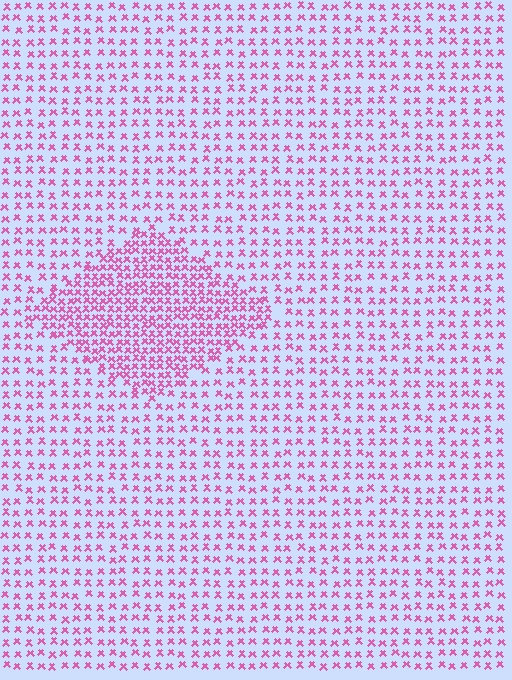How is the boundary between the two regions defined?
The boundary is defined by a change in element density (approximately 2.0x ratio). All elements are the same color, size, and shape.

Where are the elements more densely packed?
The elements are more densely packed inside the diamond boundary.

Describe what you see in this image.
The image contains small pink elements arranged at two different densities. A diamond-shaped region is visible where the elements are more densely packed than the surrounding area.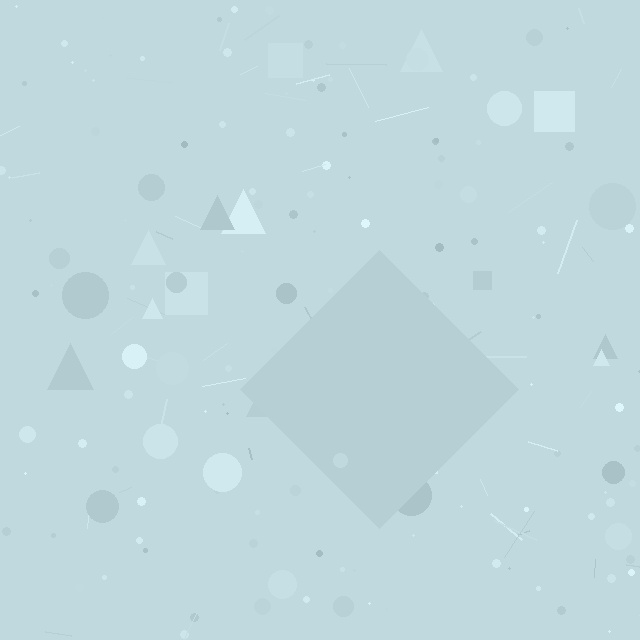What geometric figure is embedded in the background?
A diamond is embedded in the background.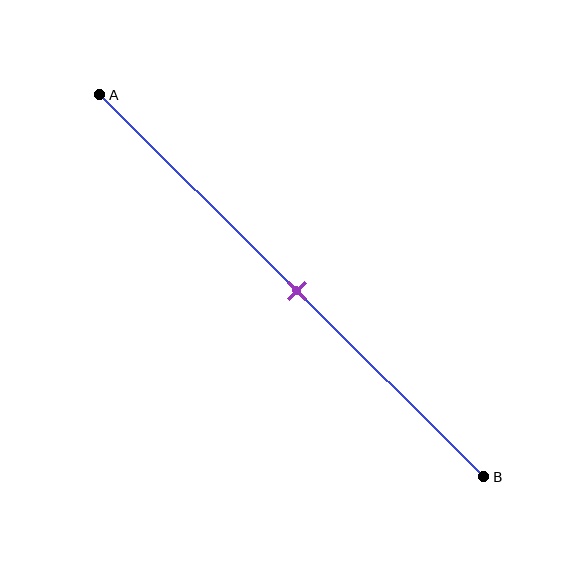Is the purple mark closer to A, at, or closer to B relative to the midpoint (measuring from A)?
The purple mark is approximately at the midpoint of segment AB.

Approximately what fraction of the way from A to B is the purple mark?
The purple mark is approximately 50% of the way from A to B.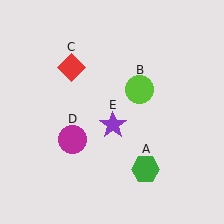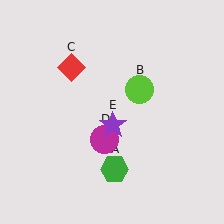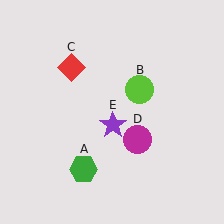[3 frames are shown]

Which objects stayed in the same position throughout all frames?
Lime circle (object B) and red diamond (object C) and purple star (object E) remained stationary.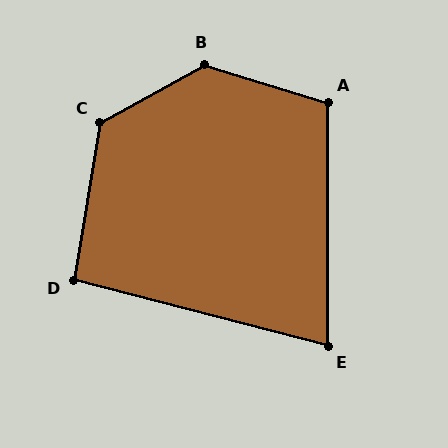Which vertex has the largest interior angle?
B, at approximately 134 degrees.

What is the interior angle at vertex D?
Approximately 95 degrees (obtuse).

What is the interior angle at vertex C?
Approximately 128 degrees (obtuse).